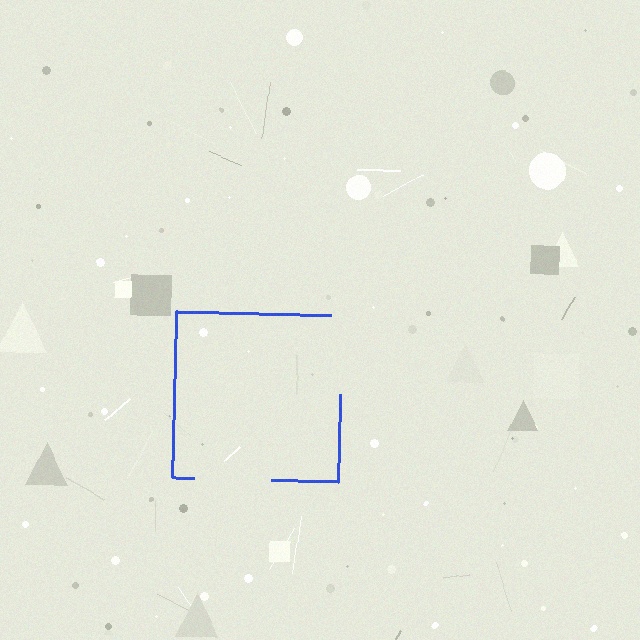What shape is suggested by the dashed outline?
The dashed outline suggests a square.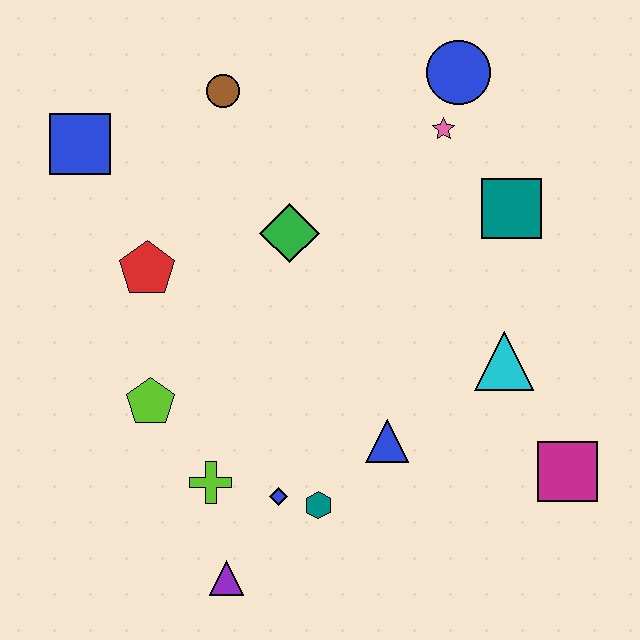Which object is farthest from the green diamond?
The magenta square is farthest from the green diamond.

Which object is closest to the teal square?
The pink star is closest to the teal square.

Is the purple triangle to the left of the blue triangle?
Yes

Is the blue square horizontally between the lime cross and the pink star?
No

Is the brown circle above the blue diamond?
Yes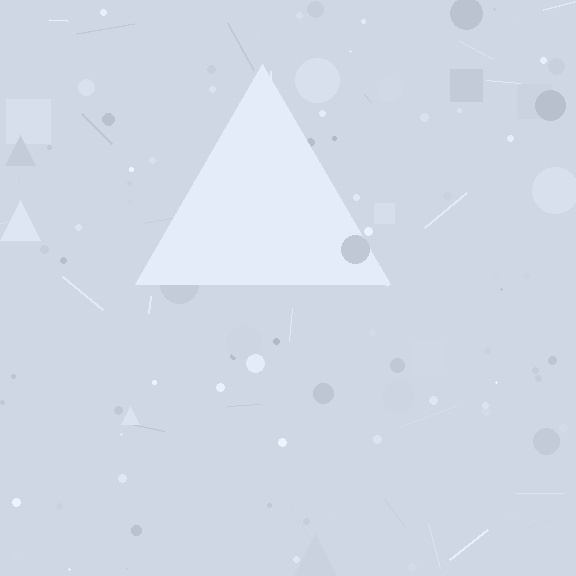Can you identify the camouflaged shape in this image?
The camouflaged shape is a triangle.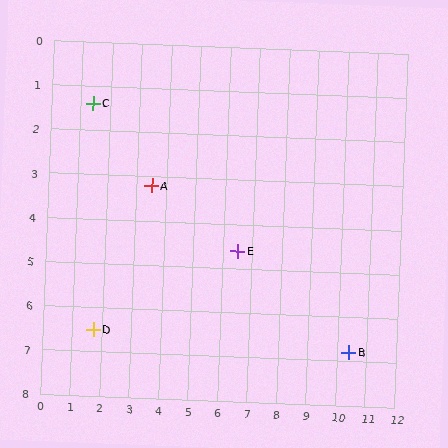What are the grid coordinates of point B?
Point B is at approximately (10.4, 6.8).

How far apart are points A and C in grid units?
Points A and C are about 2.8 grid units apart.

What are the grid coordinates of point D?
Point D is at approximately (1.7, 6.5).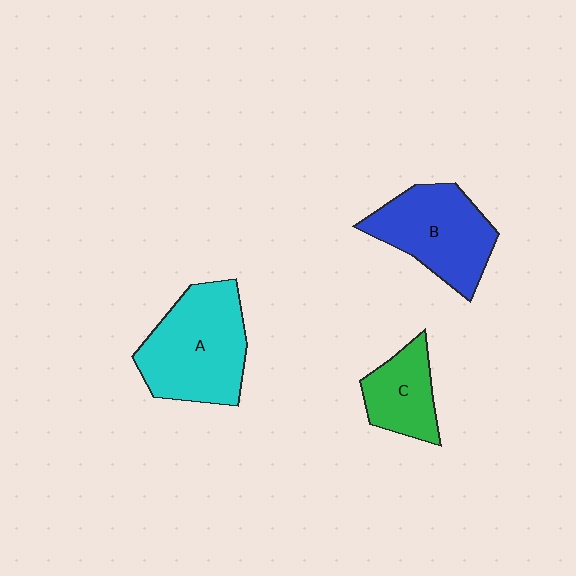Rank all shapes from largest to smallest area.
From largest to smallest: A (cyan), B (blue), C (green).